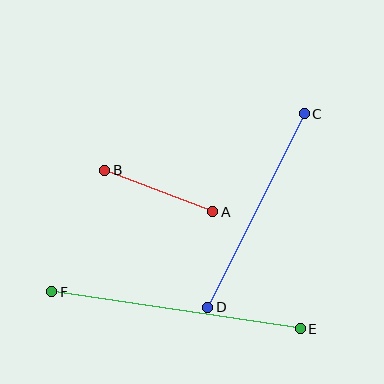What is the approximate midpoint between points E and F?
The midpoint is at approximately (176, 310) pixels.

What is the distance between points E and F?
The distance is approximately 252 pixels.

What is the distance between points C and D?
The distance is approximately 216 pixels.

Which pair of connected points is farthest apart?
Points E and F are farthest apart.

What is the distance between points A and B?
The distance is approximately 116 pixels.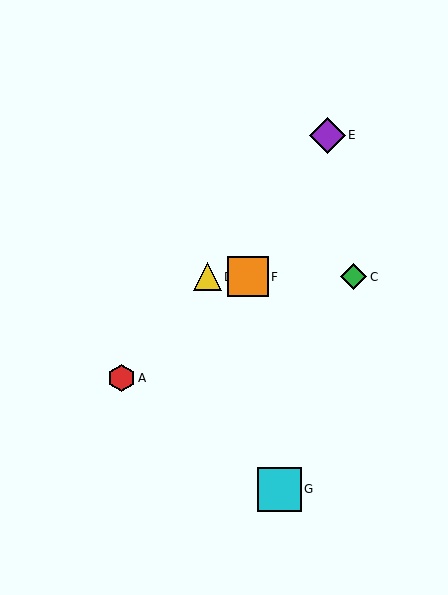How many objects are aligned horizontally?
4 objects (B, C, D, F) are aligned horizontally.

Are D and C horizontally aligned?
Yes, both are at y≈277.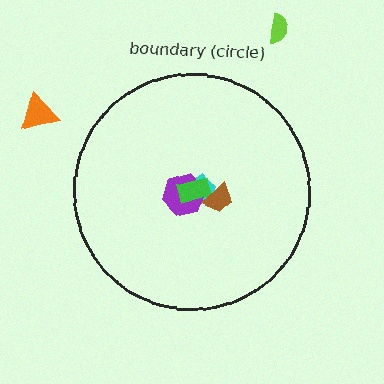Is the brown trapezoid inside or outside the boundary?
Inside.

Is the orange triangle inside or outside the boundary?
Outside.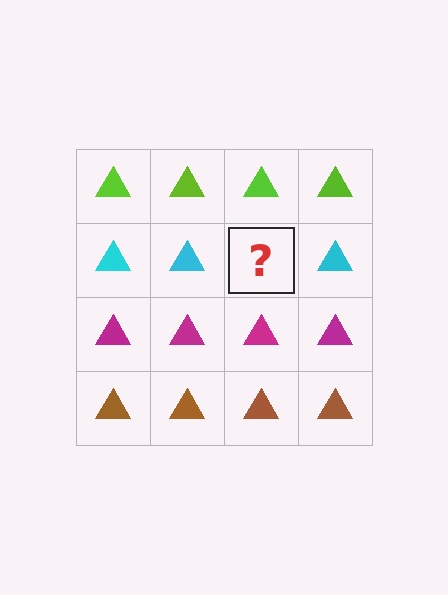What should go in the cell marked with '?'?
The missing cell should contain a cyan triangle.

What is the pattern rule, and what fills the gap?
The rule is that each row has a consistent color. The gap should be filled with a cyan triangle.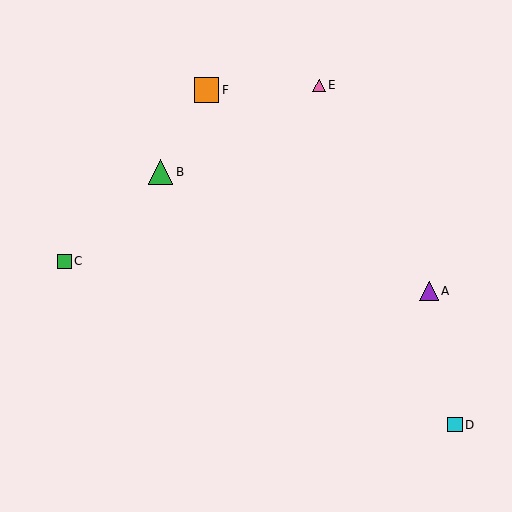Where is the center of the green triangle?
The center of the green triangle is at (160, 172).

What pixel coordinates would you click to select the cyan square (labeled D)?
Click at (455, 425) to select the cyan square D.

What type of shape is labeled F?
Shape F is an orange square.